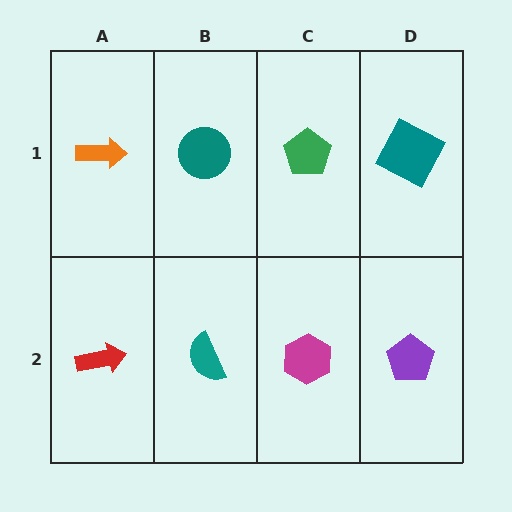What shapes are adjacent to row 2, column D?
A teal square (row 1, column D), a magenta hexagon (row 2, column C).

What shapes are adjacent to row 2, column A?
An orange arrow (row 1, column A), a teal semicircle (row 2, column B).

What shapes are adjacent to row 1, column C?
A magenta hexagon (row 2, column C), a teal circle (row 1, column B), a teal square (row 1, column D).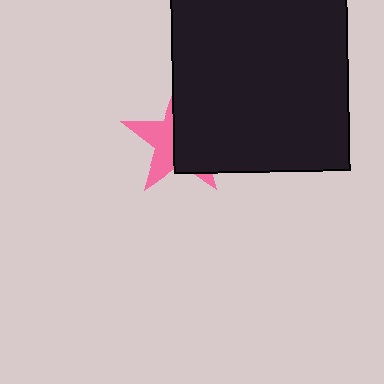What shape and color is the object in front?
The object in front is a black square.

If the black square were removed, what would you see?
You would see the complete pink star.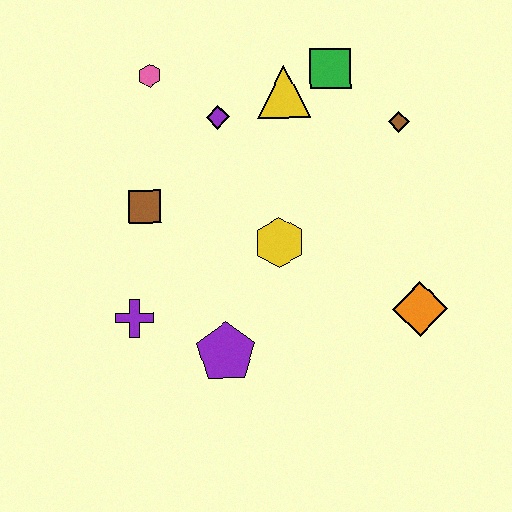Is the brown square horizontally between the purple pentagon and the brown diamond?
No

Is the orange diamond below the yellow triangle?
Yes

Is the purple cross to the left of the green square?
Yes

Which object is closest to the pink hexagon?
The purple diamond is closest to the pink hexagon.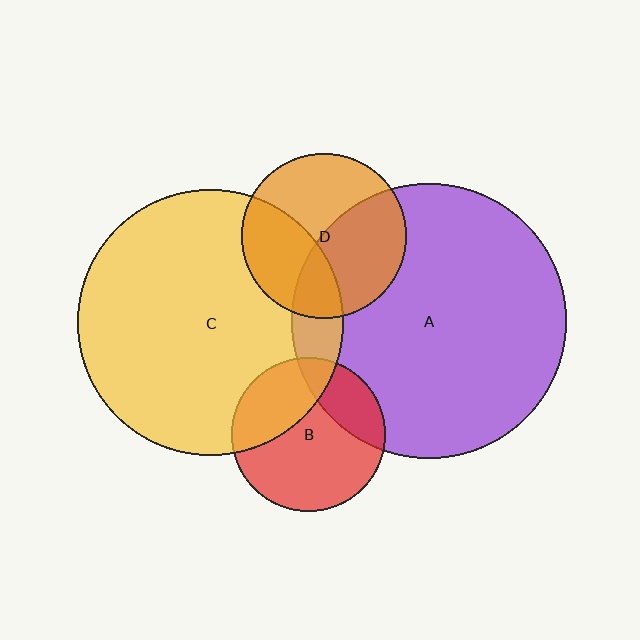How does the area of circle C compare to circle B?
Approximately 3.0 times.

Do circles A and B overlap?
Yes.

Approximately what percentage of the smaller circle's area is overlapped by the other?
Approximately 25%.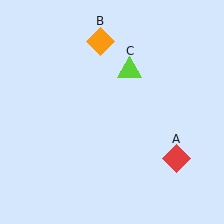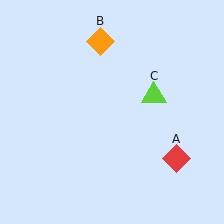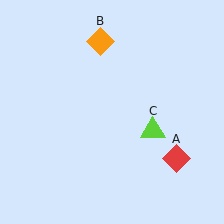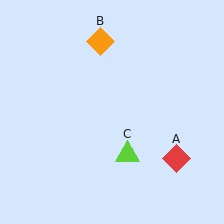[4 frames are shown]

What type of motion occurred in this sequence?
The lime triangle (object C) rotated clockwise around the center of the scene.